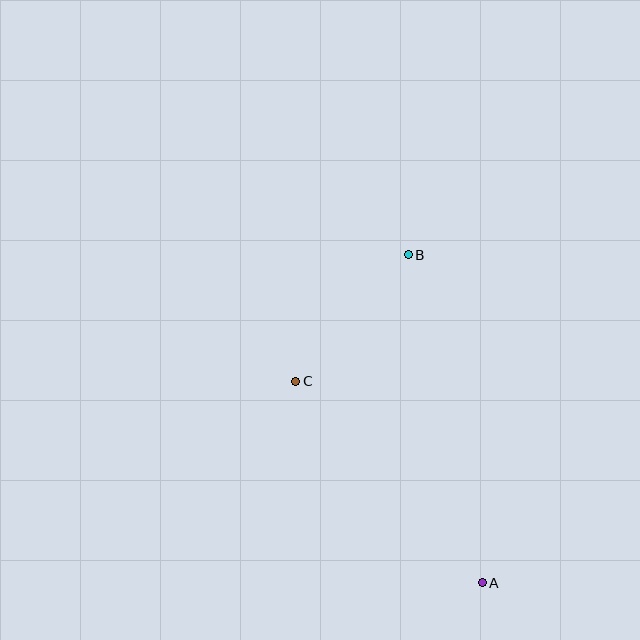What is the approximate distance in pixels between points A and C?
The distance between A and C is approximately 275 pixels.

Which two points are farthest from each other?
Points A and B are farthest from each other.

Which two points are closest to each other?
Points B and C are closest to each other.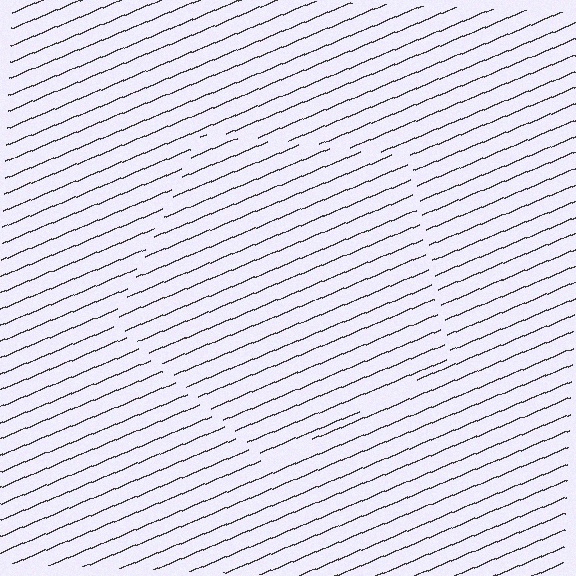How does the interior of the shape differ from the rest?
The interior of the shape contains the same grating, shifted by half a period — the contour is defined by the phase discontinuity where line-ends from the inner and outer gratings abut.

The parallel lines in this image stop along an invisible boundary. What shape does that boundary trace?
An illusory pentagon. The interior of the shape contains the same grating, shifted by half a period — the contour is defined by the phase discontinuity where line-ends from the inner and outer gratings abut.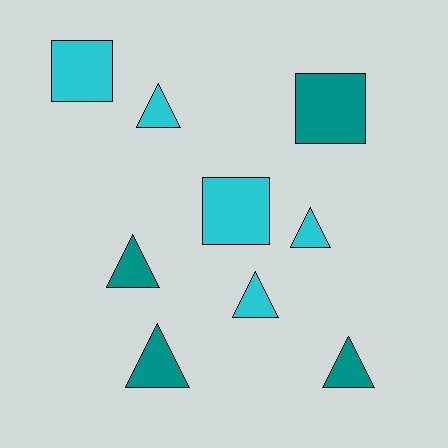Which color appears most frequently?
Cyan, with 5 objects.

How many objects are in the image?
There are 9 objects.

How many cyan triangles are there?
There are 3 cyan triangles.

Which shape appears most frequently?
Triangle, with 6 objects.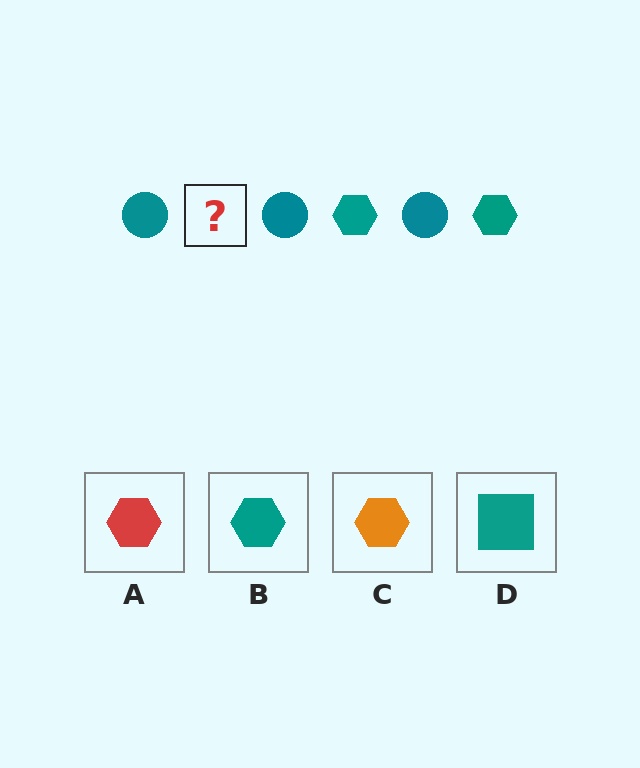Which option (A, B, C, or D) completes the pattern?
B.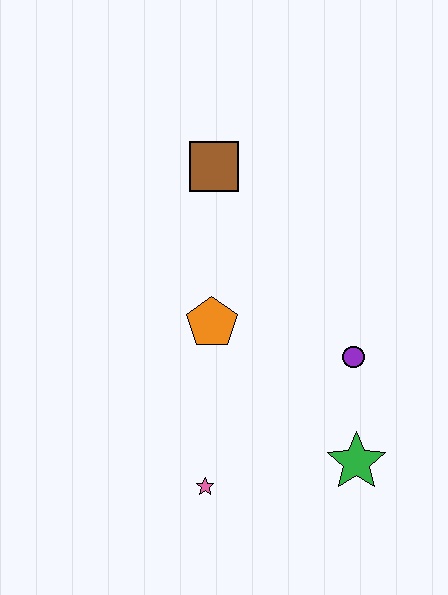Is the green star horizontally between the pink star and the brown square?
No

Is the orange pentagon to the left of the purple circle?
Yes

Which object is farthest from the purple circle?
The brown square is farthest from the purple circle.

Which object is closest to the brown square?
The orange pentagon is closest to the brown square.